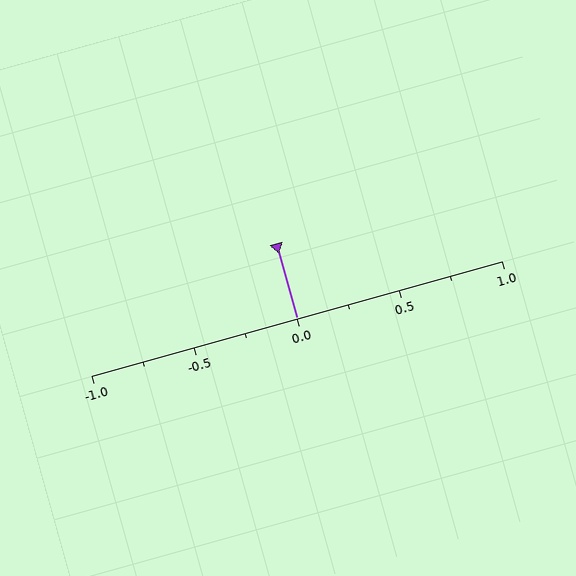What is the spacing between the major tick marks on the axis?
The major ticks are spaced 0.5 apart.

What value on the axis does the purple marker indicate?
The marker indicates approximately 0.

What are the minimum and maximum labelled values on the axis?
The axis runs from -1.0 to 1.0.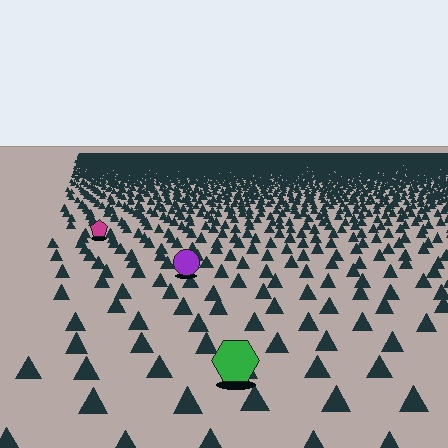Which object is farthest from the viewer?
The magenta pentagon is farthest from the viewer. It appears smaller and the ground texture around it is denser.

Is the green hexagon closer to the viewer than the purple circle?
Yes. The green hexagon is closer — you can tell from the texture gradient: the ground texture is coarser near it.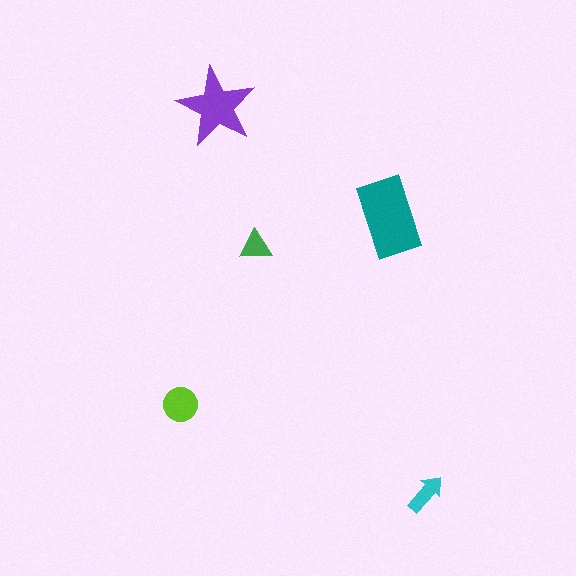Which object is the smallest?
The green triangle.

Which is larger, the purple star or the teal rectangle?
The teal rectangle.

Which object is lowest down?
The cyan arrow is bottommost.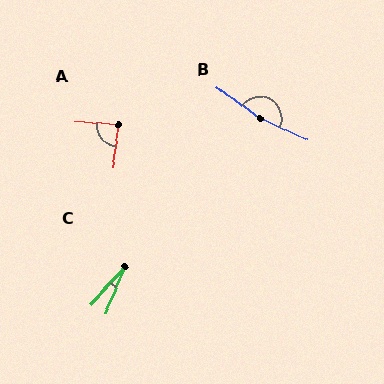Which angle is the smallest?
C, at approximately 19 degrees.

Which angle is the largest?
B, at approximately 168 degrees.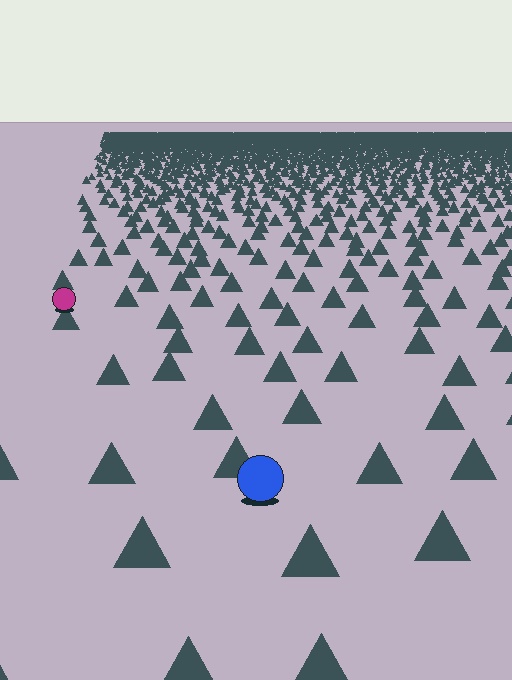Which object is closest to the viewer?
The blue circle is closest. The texture marks near it are larger and more spread out.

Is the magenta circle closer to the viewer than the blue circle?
No. The blue circle is closer — you can tell from the texture gradient: the ground texture is coarser near it.